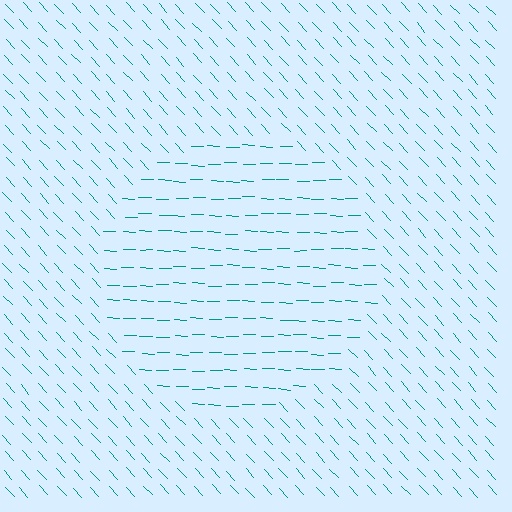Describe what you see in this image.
The image is filled with small teal line segments. A circle region in the image has lines oriented differently from the surrounding lines, creating a visible texture boundary.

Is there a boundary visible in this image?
Yes, there is a texture boundary formed by a change in line orientation.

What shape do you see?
I see a circle.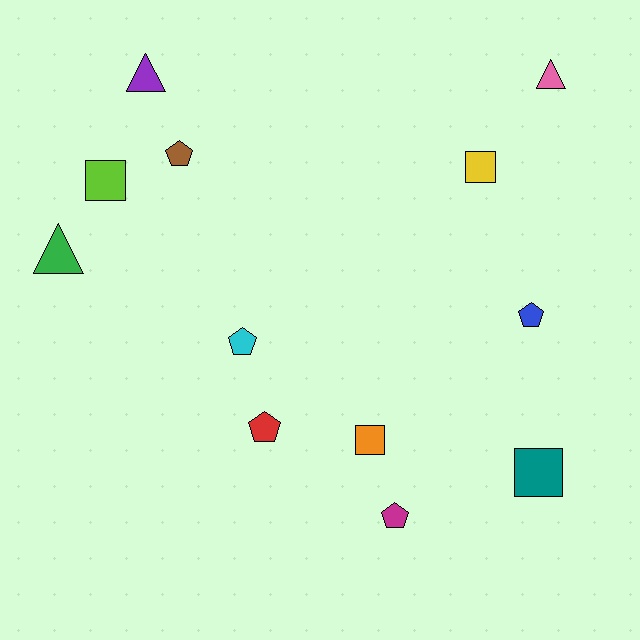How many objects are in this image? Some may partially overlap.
There are 12 objects.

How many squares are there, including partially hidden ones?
There are 4 squares.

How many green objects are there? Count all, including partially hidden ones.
There is 1 green object.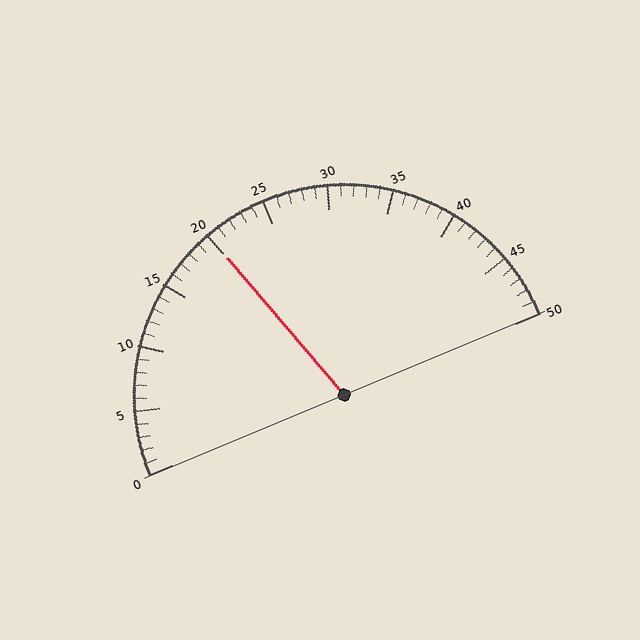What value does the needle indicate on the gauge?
The needle indicates approximately 20.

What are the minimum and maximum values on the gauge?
The gauge ranges from 0 to 50.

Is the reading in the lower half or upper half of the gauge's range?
The reading is in the lower half of the range (0 to 50).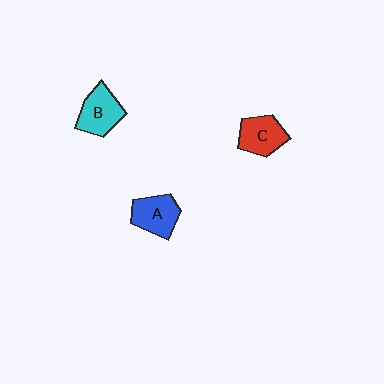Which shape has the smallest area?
Shape C (red).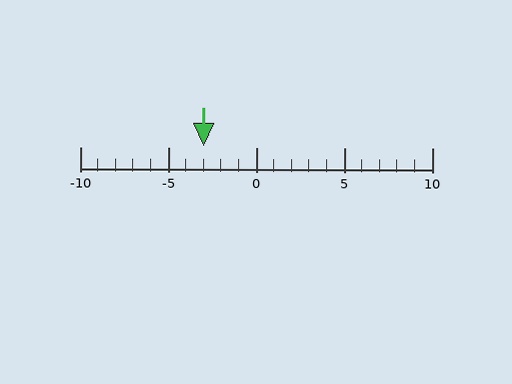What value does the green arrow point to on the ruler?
The green arrow points to approximately -3.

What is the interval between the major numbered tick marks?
The major tick marks are spaced 5 units apart.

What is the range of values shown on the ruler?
The ruler shows values from -10 to 10.